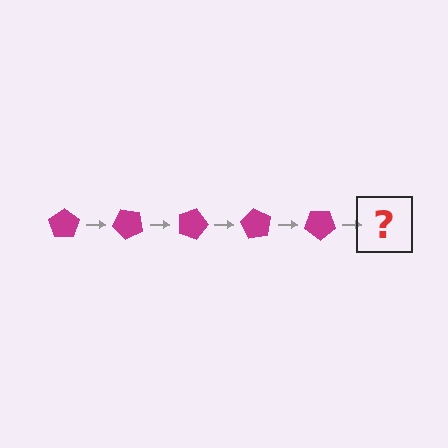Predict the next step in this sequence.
The next step is a magenta pentagon rotated 225 degrees.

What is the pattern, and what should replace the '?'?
The pattern is that the pentagon rotates 45 degrees each step. The '?' should be a magenta pentagon rotated 225 degrees.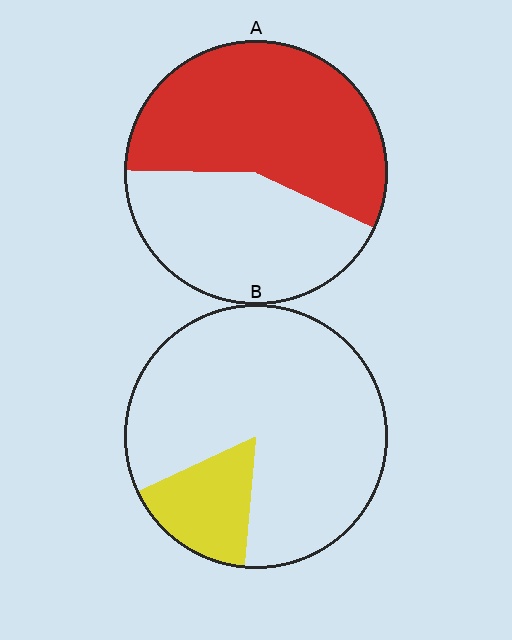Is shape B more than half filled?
No.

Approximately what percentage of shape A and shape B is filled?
A is approximately 55% and B is approximately 15%.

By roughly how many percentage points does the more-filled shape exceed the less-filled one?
By roughly 40 percentage points (A over B).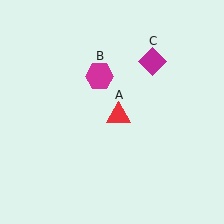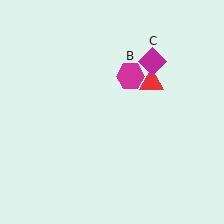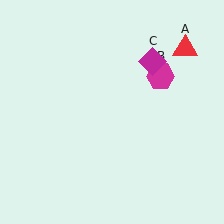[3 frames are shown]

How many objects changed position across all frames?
2 objects changed position: red triangle (object A), magenta hexagon (object B).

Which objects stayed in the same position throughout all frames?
Magenta diamond (object C) remained stationary.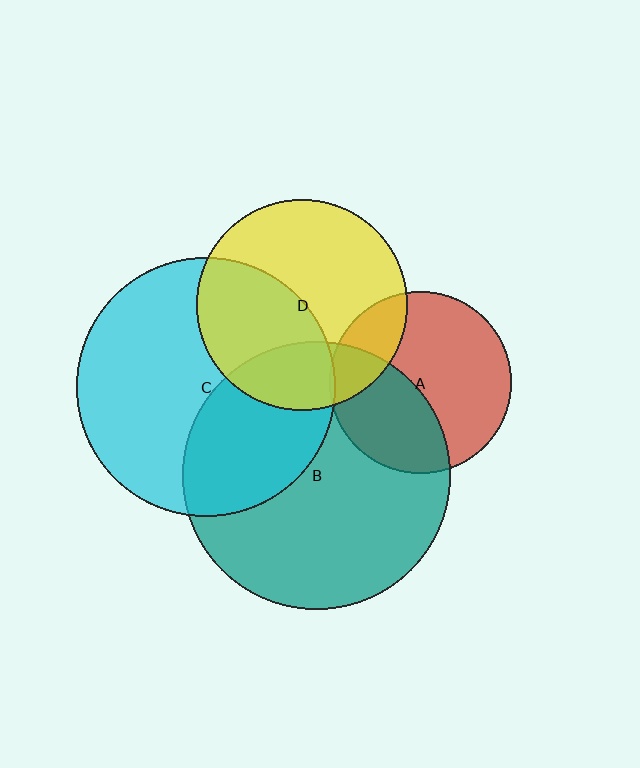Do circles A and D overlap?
Yes.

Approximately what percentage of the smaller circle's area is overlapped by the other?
Approximately 20%.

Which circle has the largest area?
Circle B (teal).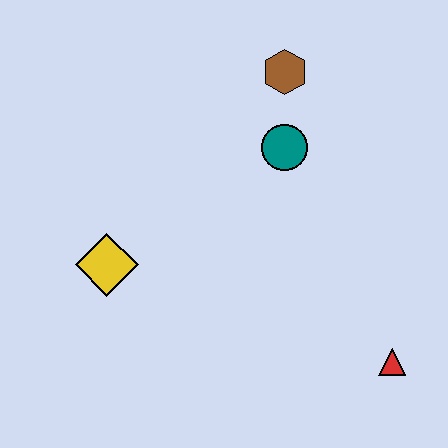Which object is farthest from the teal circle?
The red triangle is farthest from the teal circle.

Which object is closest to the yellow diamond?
The teal circle is closest to the yellow diamond.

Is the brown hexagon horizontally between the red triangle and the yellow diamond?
Yes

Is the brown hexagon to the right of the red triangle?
No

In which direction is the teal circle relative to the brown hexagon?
The teal circle is below the brown hexagon.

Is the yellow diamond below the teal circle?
Yes